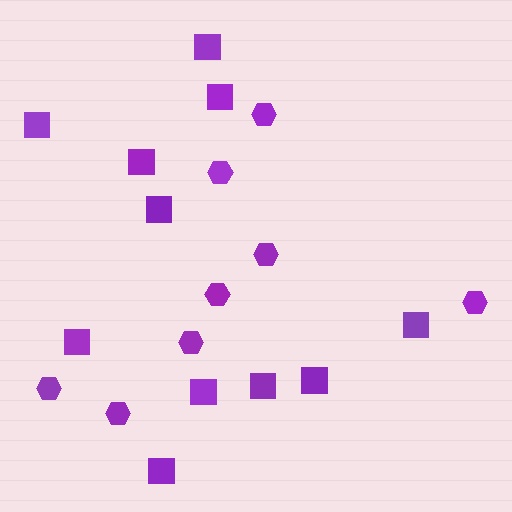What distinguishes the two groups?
There are 2 groups: one group of squares (11) and one group of hexagons (8).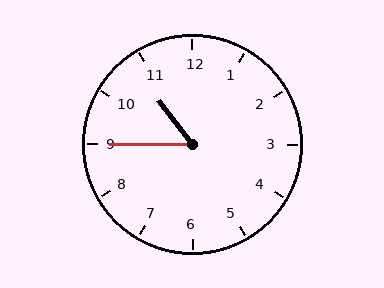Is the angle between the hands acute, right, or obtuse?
It is acute.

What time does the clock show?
10:45.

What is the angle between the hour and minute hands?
Approximately 52 degrees.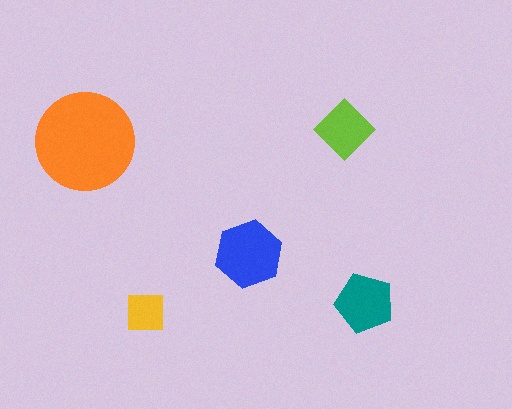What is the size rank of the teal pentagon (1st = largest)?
3rd.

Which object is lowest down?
The yellow square is bottommost.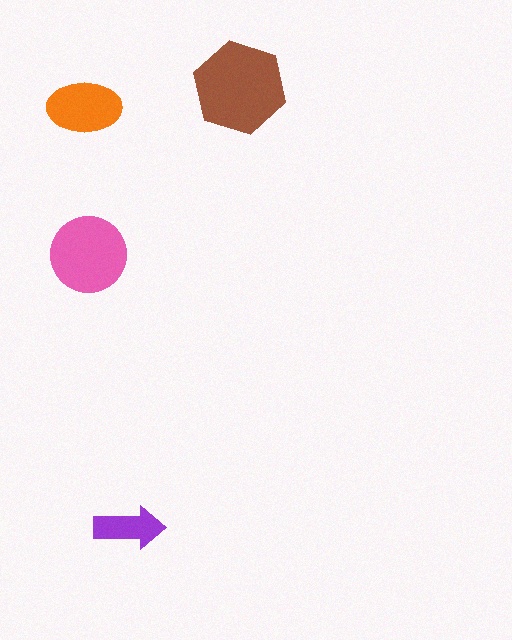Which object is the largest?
The brown hexagon.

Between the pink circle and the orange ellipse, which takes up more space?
The pink circle.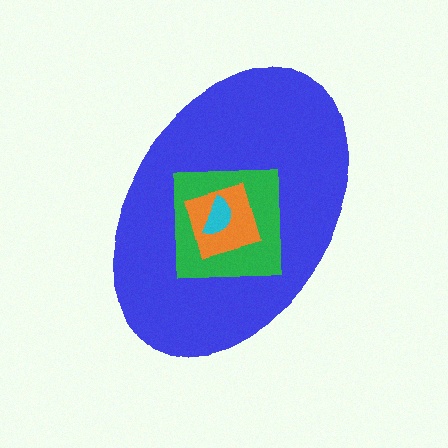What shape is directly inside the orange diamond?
The cyan semicircle.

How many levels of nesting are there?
4.